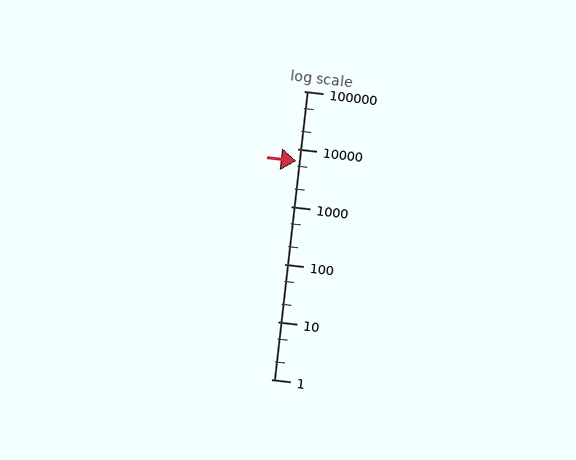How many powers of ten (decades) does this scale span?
The scale spans 5 decades, from 1 to 100000.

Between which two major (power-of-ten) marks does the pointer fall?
The pointer is between 1000 and 10000.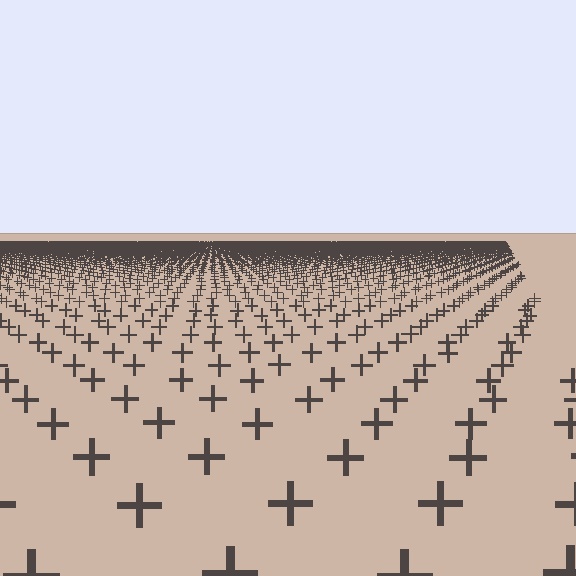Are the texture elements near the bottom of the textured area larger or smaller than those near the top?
Larger. Near the bottom, elements are closer to the viewer and appear at a bigger on-screen size.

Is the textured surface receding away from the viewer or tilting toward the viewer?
The surface is receding away from the viewer. Texture elements get smaller and denser toward the top.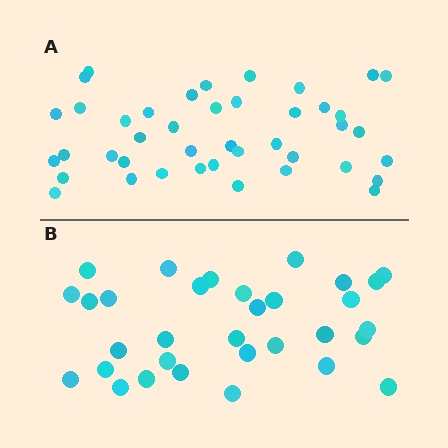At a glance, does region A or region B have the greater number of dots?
Region A (the top region) has more dots.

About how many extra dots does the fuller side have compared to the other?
Region A has roughly 10 or so more dots than region B.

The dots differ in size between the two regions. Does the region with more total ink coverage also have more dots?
No. Region B has more total ink coverage because its dots are larger, but region A actually contains more individual dots. Total area can be misleading — the number of items is what matters here.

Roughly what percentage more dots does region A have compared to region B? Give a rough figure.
About 30% more.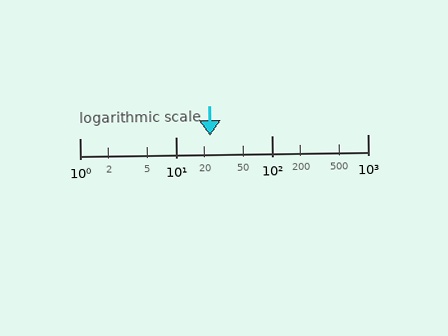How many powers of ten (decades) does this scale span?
The scale spans 3 decades, from 1 to 1000.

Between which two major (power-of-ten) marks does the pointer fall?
The pointer is between 10 and 100.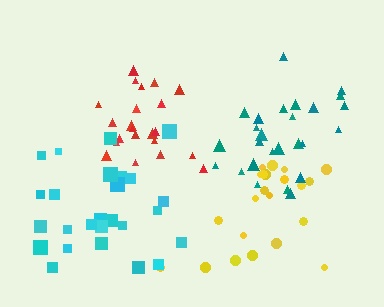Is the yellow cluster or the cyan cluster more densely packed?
Yellow.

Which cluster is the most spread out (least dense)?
Cyan.